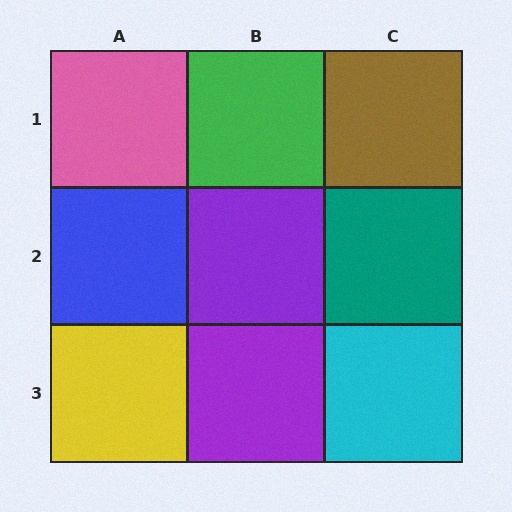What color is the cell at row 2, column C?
Teal.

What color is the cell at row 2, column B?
Purple.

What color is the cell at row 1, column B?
Green.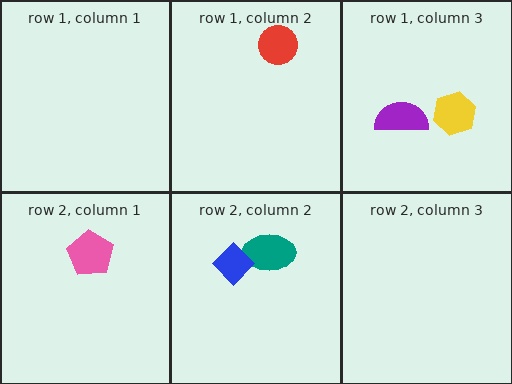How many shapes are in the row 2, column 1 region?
1.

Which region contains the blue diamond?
The row 2, column 2 region.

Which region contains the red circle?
The row 1, column 2 region.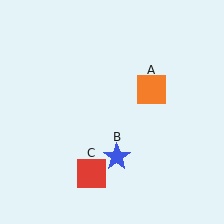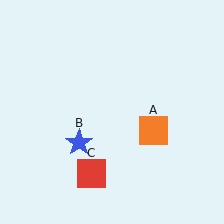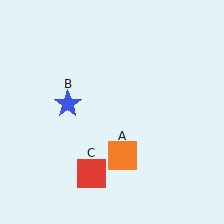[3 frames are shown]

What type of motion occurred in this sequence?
The orange square (object A), blue star (object B) rotated clockwise around the center of the scene.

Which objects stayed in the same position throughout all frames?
Red square (object C) remained stationary.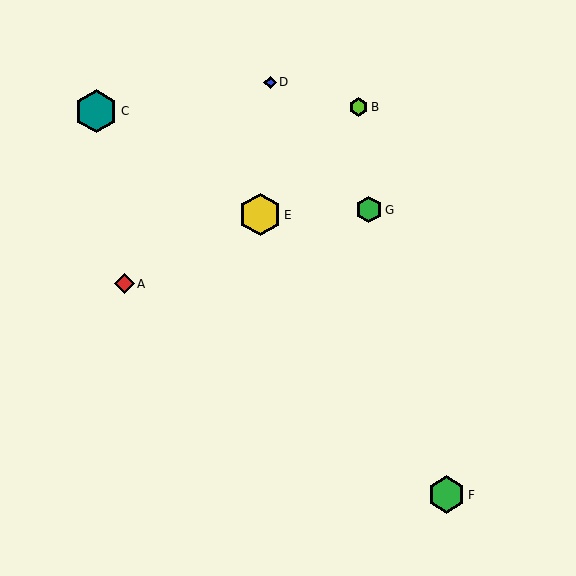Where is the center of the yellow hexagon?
The center of the yellow hexagon is at (260, 215).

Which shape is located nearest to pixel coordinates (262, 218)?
The yellow hexagon (labeled E) at (260, 215) is nearest to that location.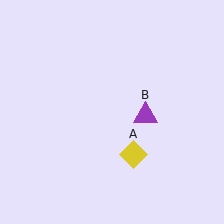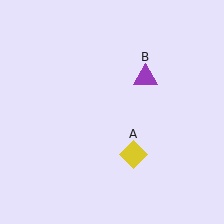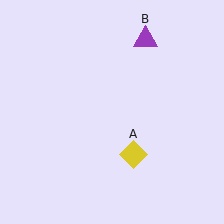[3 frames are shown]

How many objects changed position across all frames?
1 object changed position: purple triangle (object B).